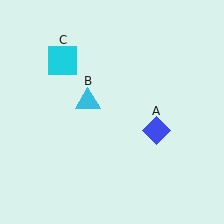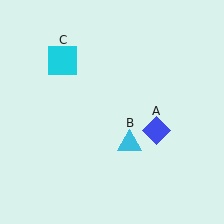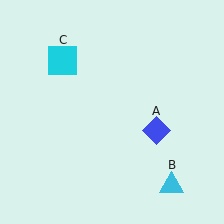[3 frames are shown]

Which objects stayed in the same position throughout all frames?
Blue diamond (object A) and cyan square (object C) remained stationary.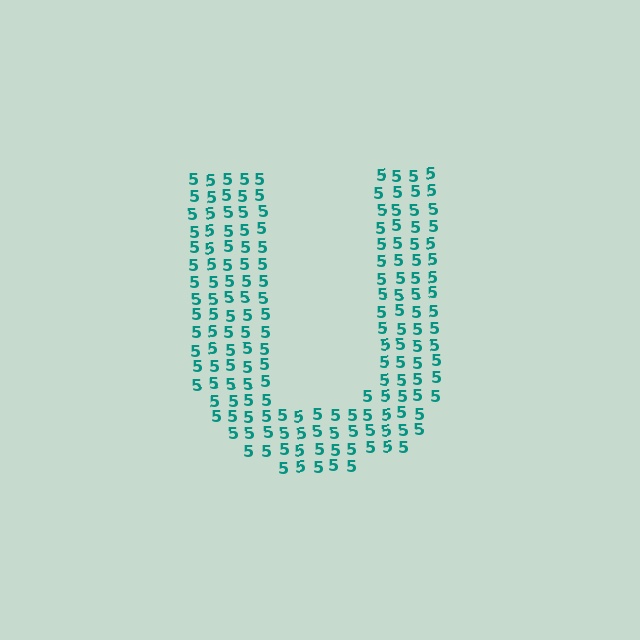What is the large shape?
The large shape is the letter U.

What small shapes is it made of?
It is made of small digit 5's.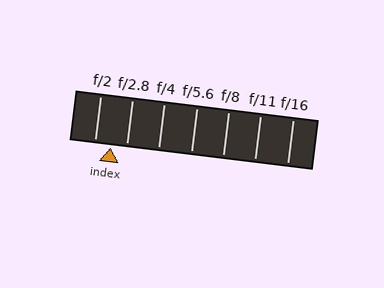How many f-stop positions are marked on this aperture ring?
There are 7 f-stop positions marked.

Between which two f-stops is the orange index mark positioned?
The index mark is between f/2 and f/2.8.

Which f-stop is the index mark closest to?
The index mark is closest to f/2.8.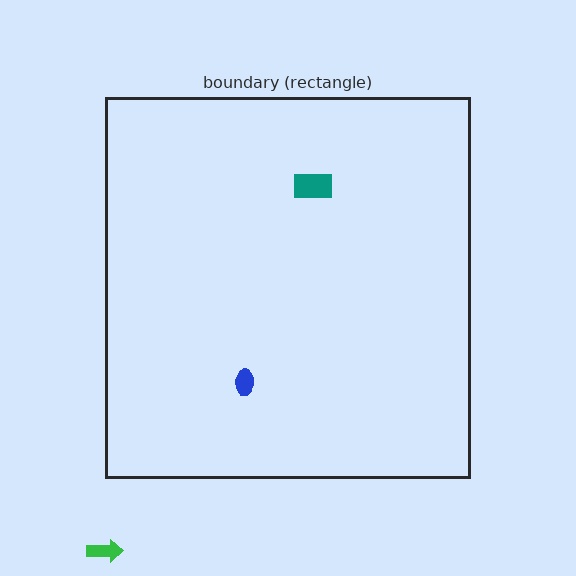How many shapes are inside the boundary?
2 inside, 1 outside.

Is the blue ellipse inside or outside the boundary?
Inside.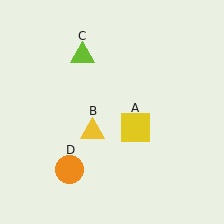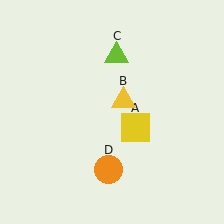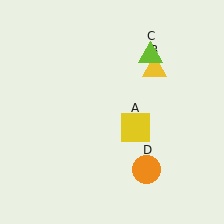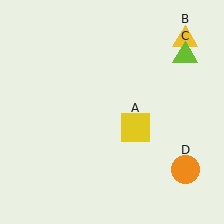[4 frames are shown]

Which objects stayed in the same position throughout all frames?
Yellow square (object A) remained stationary.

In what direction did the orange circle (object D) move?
The orange circle (object D) moved right.